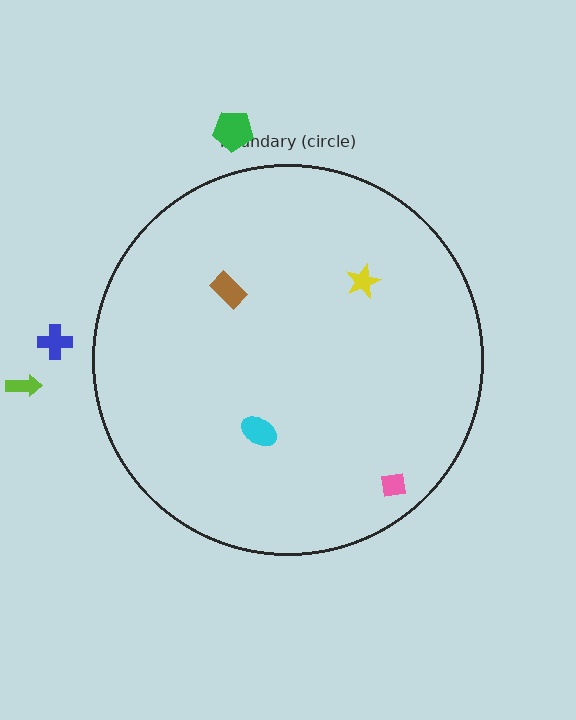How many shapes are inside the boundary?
4 inside, 3 outside.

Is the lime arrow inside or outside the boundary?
Outside.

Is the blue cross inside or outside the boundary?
Outside.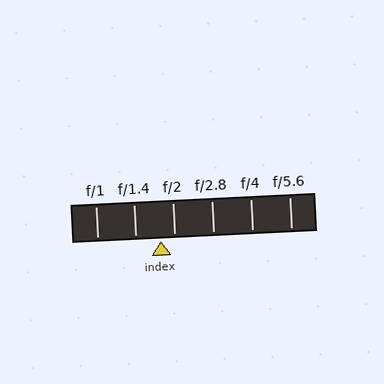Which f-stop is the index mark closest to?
The index mark is closest to f/2.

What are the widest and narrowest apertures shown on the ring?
The widest aperture shown is f/1 and the narrowest is f/5.6.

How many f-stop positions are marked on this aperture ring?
There are 6 f-stop positions marked.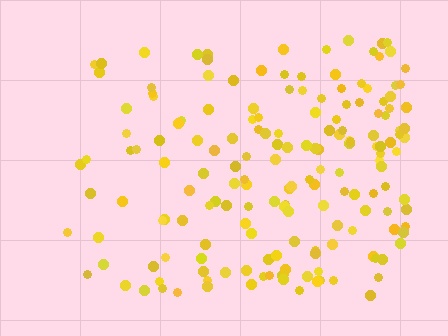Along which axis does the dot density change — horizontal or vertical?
Horizontal.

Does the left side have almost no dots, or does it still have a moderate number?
Still a moderate number, just noticeably fewer than the right.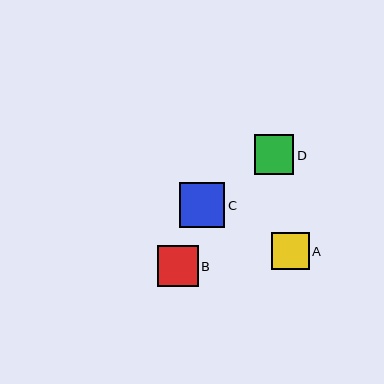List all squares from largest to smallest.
From largest to smallest: C, B, D, A.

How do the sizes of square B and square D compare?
Square B and square D are approximately the same size.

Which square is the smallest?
Square A is the smallest with a size of approximately 37 pixels.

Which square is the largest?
Square C is the largest with a size of approximately 46 pixels.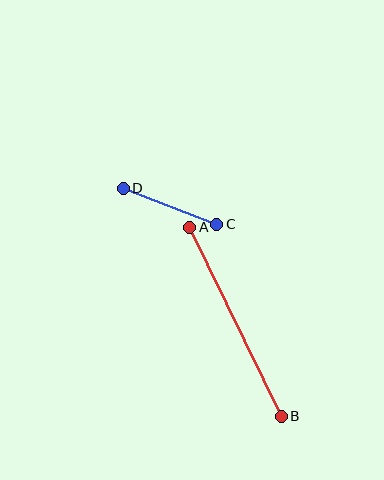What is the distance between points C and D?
The distance is approximately 100 pixels.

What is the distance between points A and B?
The distance is approximately 210 pixels.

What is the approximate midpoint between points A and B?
The midpoint is at approximately (236, 322) pixels.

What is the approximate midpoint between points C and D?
The midpoint is at approximately (170, 206) pixels.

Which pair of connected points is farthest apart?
Points A and B are farthest apart.